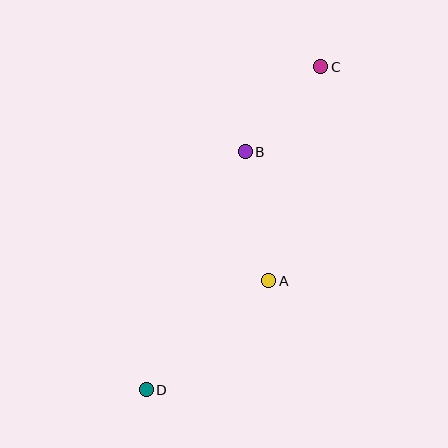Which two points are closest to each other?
Points B and C are closest to each other.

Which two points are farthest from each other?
Points C and D are farthest from each other.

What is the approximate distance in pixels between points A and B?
The distance between A and B is approximately 131 pixels.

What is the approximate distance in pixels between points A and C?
The distance between A and C is approximately 220 pixels.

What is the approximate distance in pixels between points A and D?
The distance between A and D is approximately 164 pixels.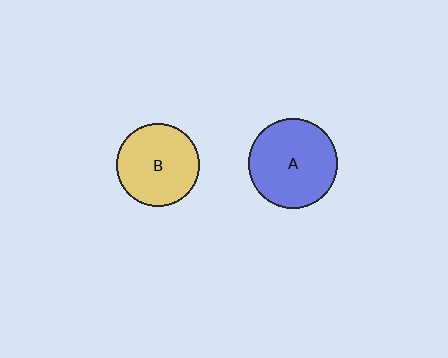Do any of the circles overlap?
No, none of the circles overlap.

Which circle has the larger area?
Circle A (blue).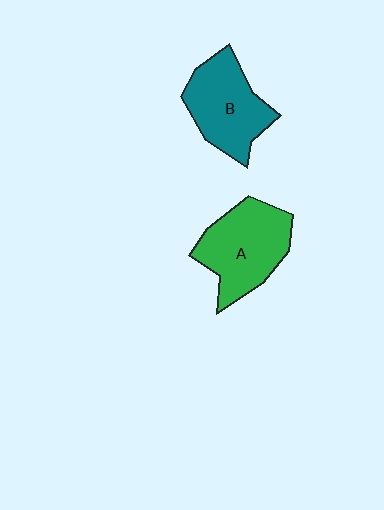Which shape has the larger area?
Shape A (green).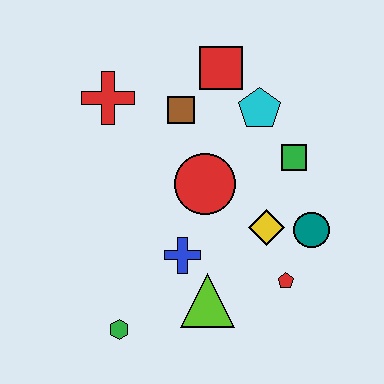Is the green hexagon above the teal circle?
No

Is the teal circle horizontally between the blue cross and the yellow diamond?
No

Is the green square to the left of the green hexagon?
No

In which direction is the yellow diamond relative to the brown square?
The yellow diamond is below the brown square.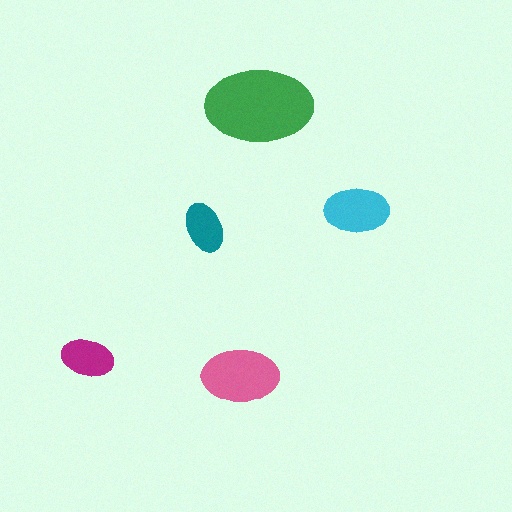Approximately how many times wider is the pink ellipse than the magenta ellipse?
About 1.5 times wider.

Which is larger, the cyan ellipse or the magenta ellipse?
The cyan one.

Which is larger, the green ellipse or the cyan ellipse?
The green one.